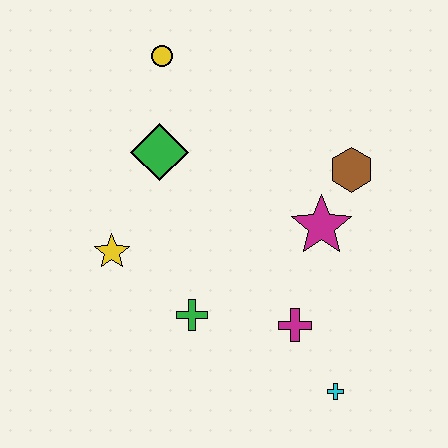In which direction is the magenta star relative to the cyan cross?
The magenta star is above the cyan cross.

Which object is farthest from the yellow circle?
The cyan cross is farthest from the yellow circle.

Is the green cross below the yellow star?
Yes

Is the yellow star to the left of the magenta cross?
Yes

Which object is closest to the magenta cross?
The cyan cross is closest to the magenta cross.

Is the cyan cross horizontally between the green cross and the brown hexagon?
Yes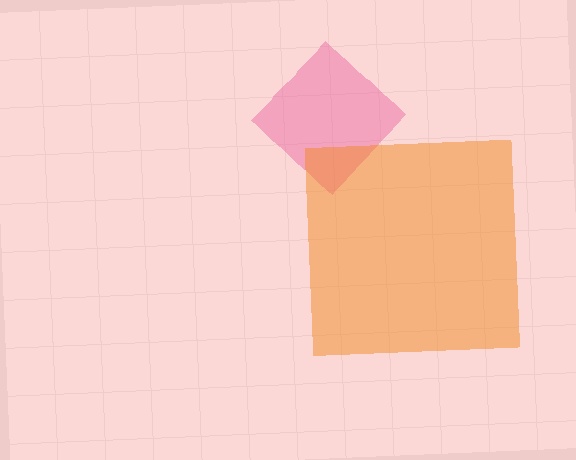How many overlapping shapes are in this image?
There are 2 overlapping shapes in the image.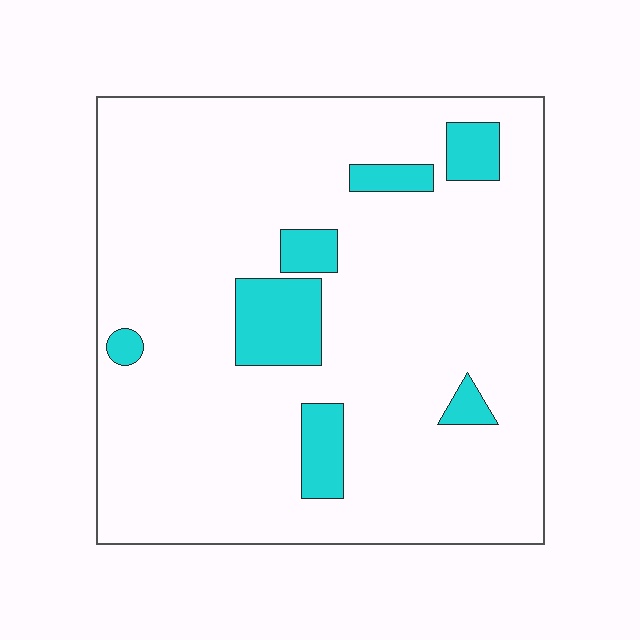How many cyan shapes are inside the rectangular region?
7.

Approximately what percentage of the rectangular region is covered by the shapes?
Approximately 10%.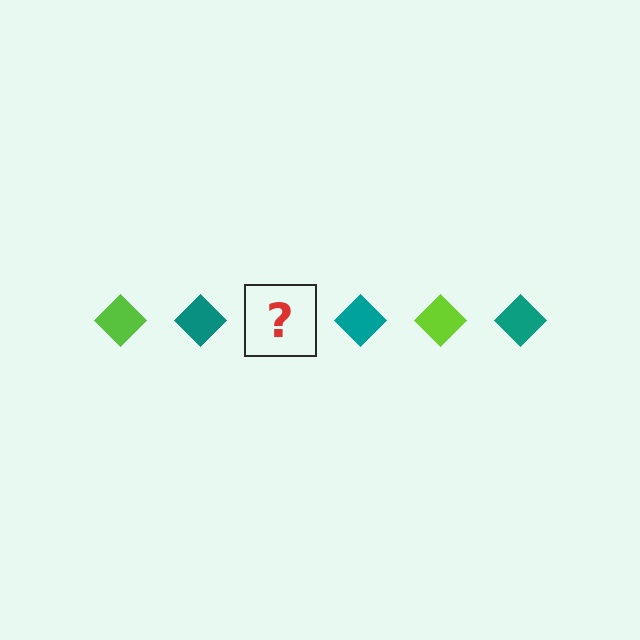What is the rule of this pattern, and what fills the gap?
The rule is that the pattern cycles through lime, teal diamonds. The gap should be filled with a lime diamond.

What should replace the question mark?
The question mark should be replaced with a lime diamond.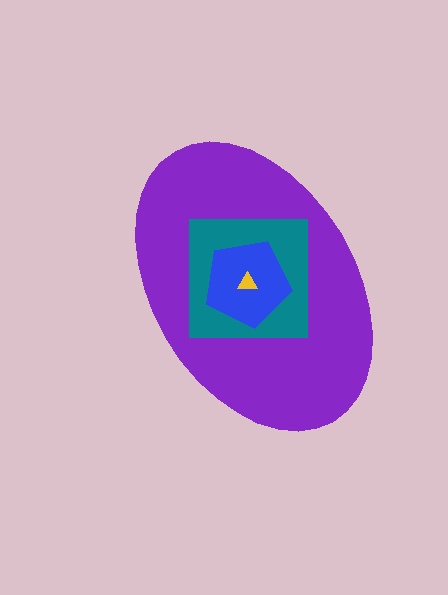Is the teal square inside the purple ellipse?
Yes.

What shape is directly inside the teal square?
The blue pentagon.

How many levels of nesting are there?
4.